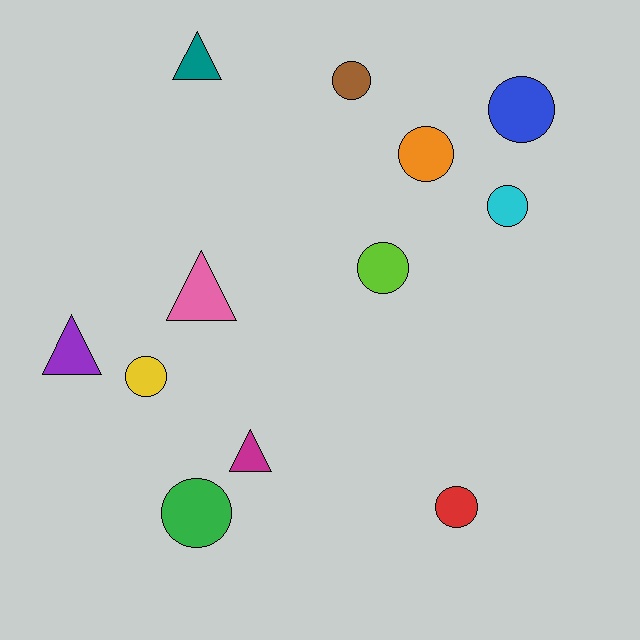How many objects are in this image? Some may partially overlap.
There are 12 objects.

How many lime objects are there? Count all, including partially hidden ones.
There is 1 lime object.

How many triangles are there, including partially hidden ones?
There are 4 triangles.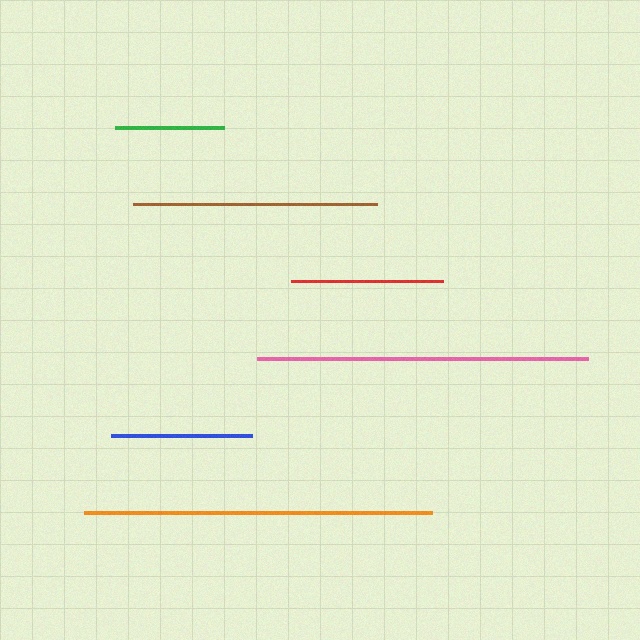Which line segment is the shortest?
The green line is the shortest at approximately 109 pixels.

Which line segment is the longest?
The orange line is the longest at approximately 347 pixels.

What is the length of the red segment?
The red segment is approximately 152 pixels long.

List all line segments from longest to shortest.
From longest to shortest: orange, pink, brown, red, blue, green.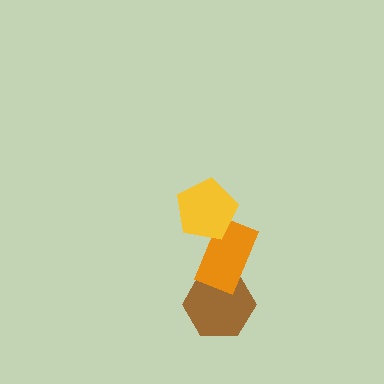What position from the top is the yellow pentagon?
The yellow pentagon is 1st from the top.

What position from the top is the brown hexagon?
The brown hexagon is 3rd from the top.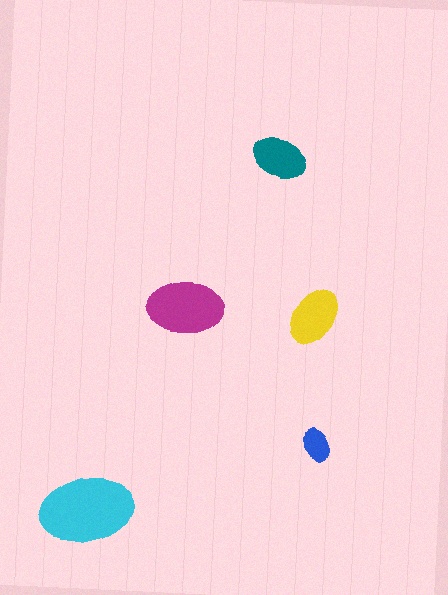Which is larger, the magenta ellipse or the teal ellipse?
The magenta one.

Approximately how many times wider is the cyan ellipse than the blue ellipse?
About 2.5 times wider.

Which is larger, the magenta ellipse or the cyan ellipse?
The cyan one.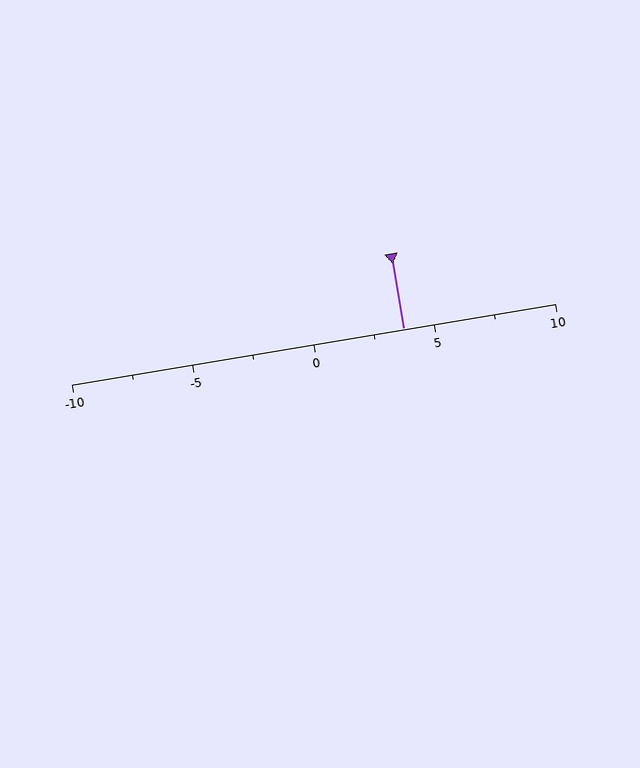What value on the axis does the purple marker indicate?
The marker indicates approximately 3.8.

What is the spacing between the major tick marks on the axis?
The major ticks are spaced 5 apart.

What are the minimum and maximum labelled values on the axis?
The axis runs from -10 to 10.